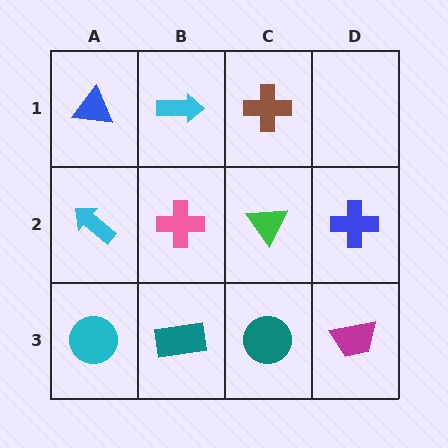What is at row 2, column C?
A green triangle.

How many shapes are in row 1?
3 shapes.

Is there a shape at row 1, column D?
No, that cell is empty.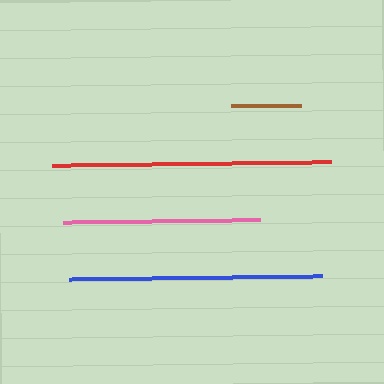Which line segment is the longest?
The red line is the longest at approximately 279 pixels.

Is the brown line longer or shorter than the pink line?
The pink line is longer than the brown line.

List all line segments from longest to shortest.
From longest to shortest: red, blue, pink, brown.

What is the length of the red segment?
The red segment is approximately 279 pixels long.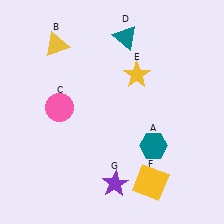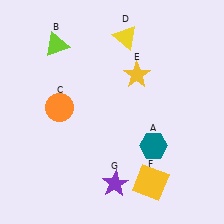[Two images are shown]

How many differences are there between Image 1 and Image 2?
There are 3 differences between the two images.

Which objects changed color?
B changed from yellow to lime. C changed from pink to orange. D changed from teal to yellow.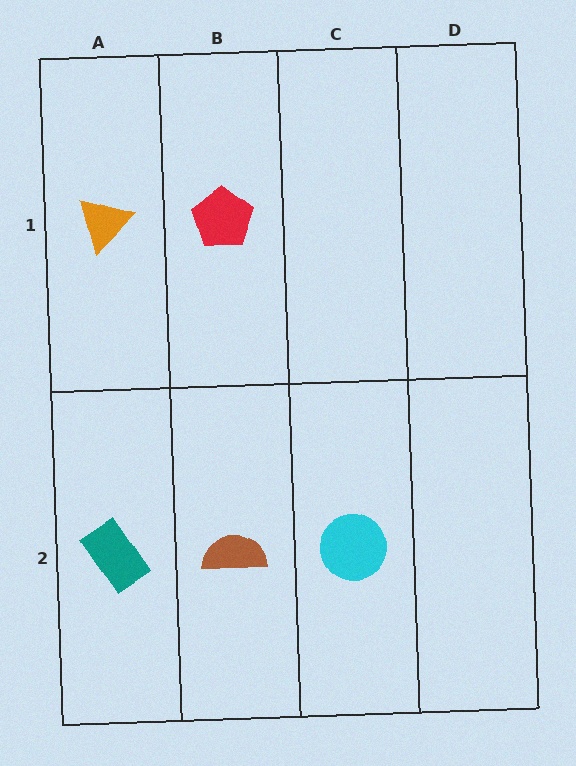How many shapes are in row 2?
3 shapes.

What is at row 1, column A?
An orange triangle.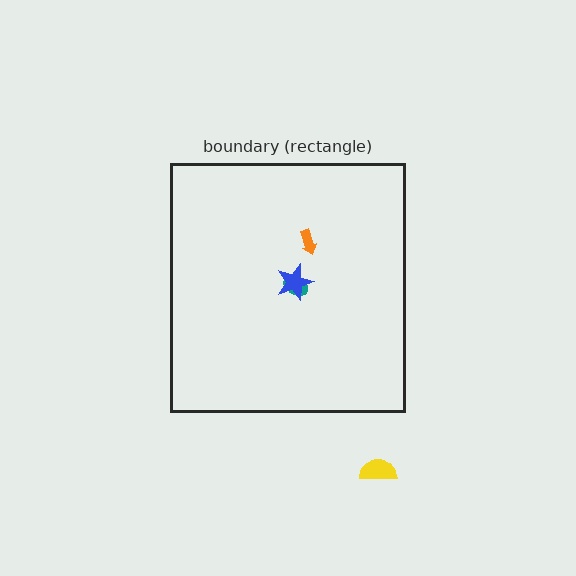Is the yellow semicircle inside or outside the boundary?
Outside.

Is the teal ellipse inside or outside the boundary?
Inside.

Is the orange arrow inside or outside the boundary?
Inside.